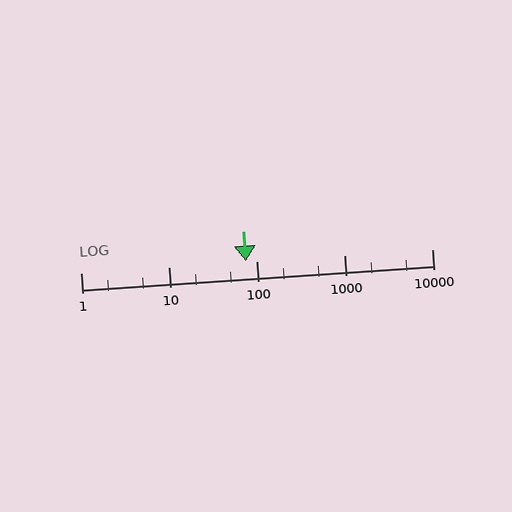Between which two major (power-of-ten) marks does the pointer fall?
The pointer is between 10 and 100.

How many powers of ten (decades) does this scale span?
The scale spans 4 decades, from 1 to 10000.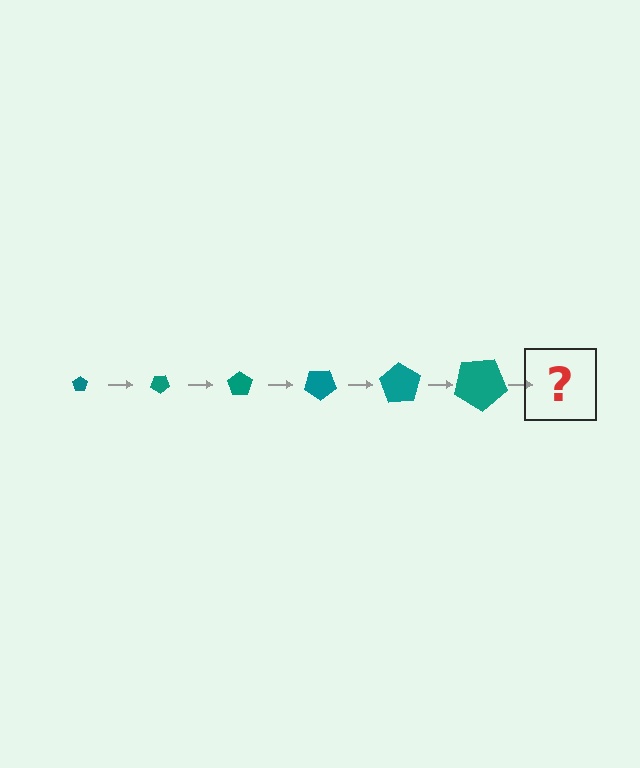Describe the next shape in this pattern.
It should be a pentagon, larger than the previous one and rotated 210 degrees from the start.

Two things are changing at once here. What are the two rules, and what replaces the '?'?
The two rules are that the pentagon grows larger each step and it rotates 35 degrees each step. The '?' should be a pentagon, larger than the previous one and rotated 210 degrees from the start.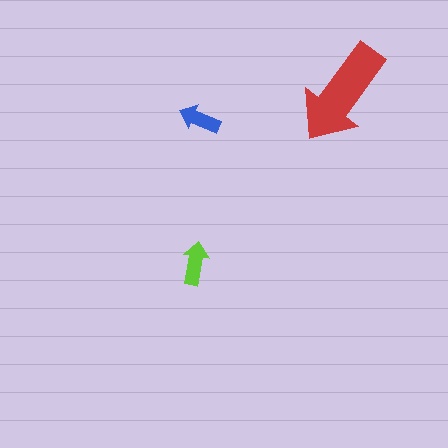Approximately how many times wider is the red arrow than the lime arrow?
About 2.5 times wider.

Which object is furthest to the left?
The lime arrow is leftmost.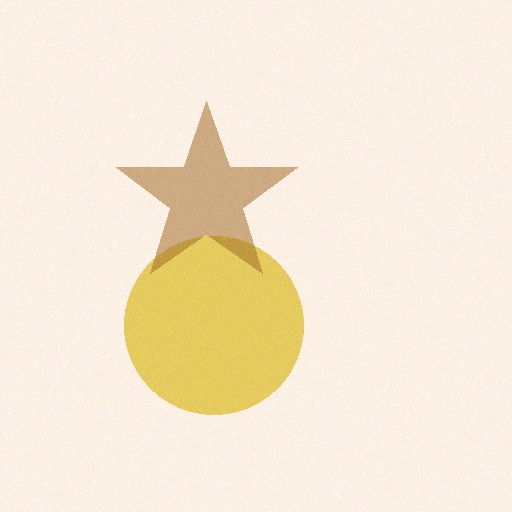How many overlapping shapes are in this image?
There are 2 overlapping shapes in the image.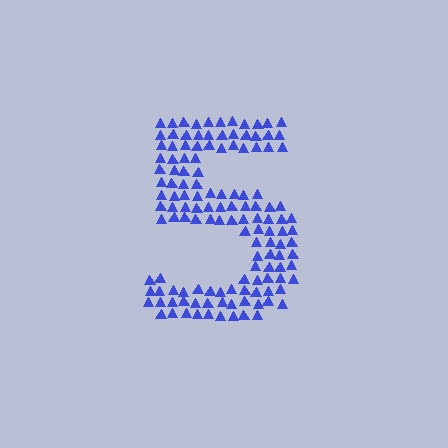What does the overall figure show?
The overall figure shows the digit 5.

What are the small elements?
The small elements are triangles.